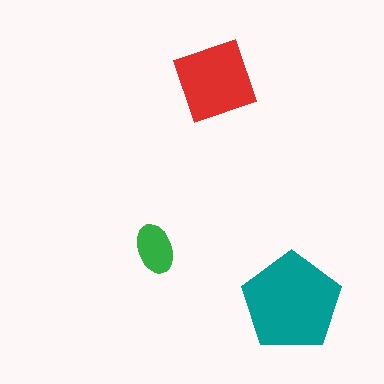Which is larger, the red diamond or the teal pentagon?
The teal pentagon.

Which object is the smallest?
The green ellipse.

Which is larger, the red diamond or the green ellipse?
The red diamond.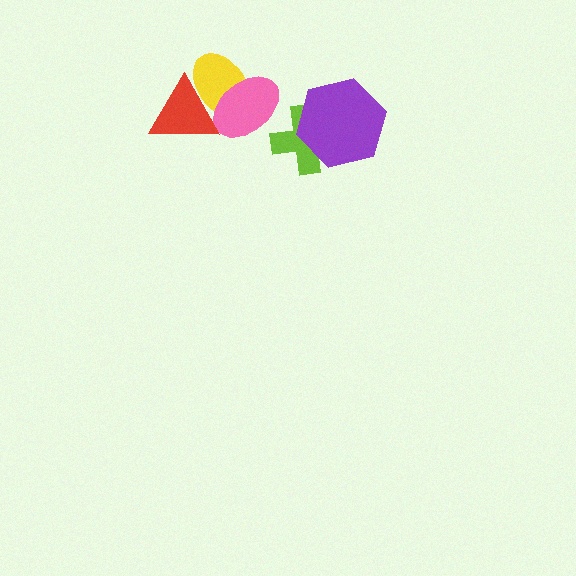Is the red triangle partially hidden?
No, no other shape covers it.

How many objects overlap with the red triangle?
2 objects overlap with the red triangle.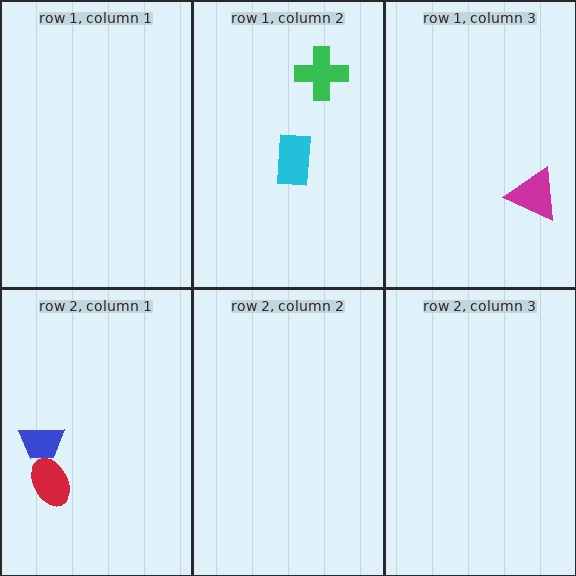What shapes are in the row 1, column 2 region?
The cyan rectangle, the green cross.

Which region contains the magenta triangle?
The row 1, column 3 region.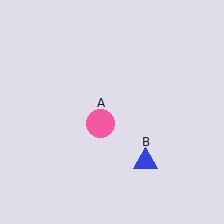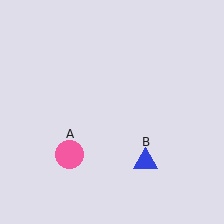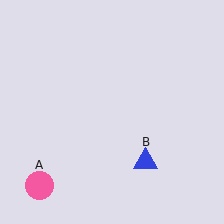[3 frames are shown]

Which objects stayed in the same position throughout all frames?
Blue triangle (object B) remained stationary.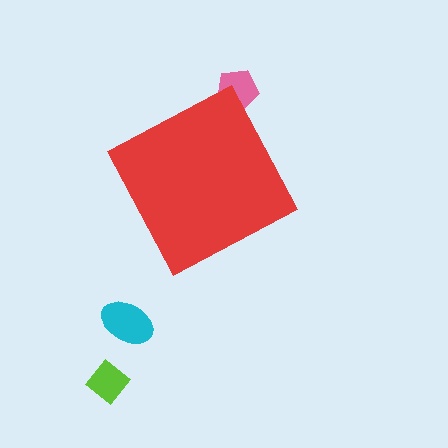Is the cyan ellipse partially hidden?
No, the cyan ellipse is fully visible.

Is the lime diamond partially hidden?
No, the lime diamond is fully visible.